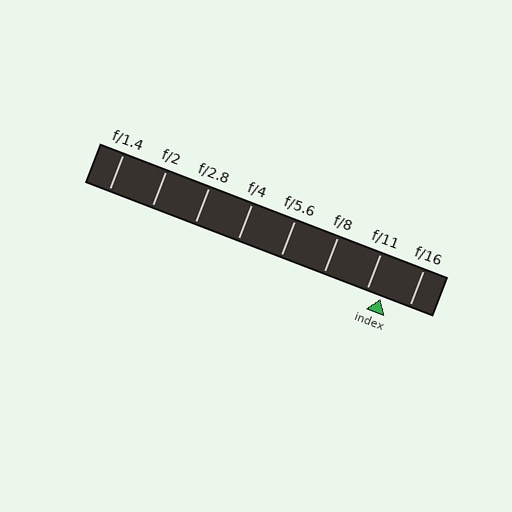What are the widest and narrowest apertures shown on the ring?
The widest aperture shown is f/1.4 and the narrowest is f/16.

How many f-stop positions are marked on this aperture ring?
There are 8 f-stop positions marked.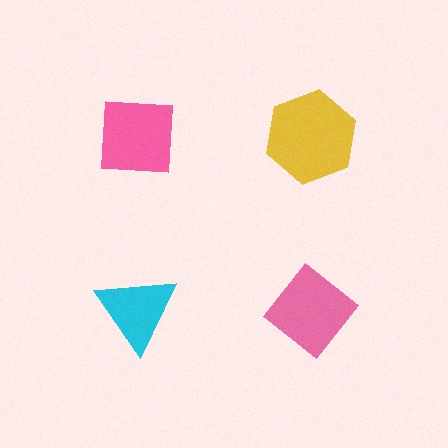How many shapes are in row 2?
2 shapes.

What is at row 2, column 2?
A pink diamond.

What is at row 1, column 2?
A yellow hexagon.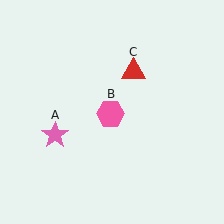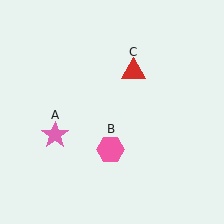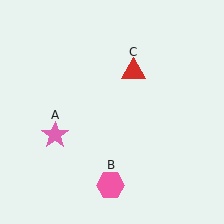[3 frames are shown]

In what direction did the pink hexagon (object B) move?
The pink hexagon (object B) moved down.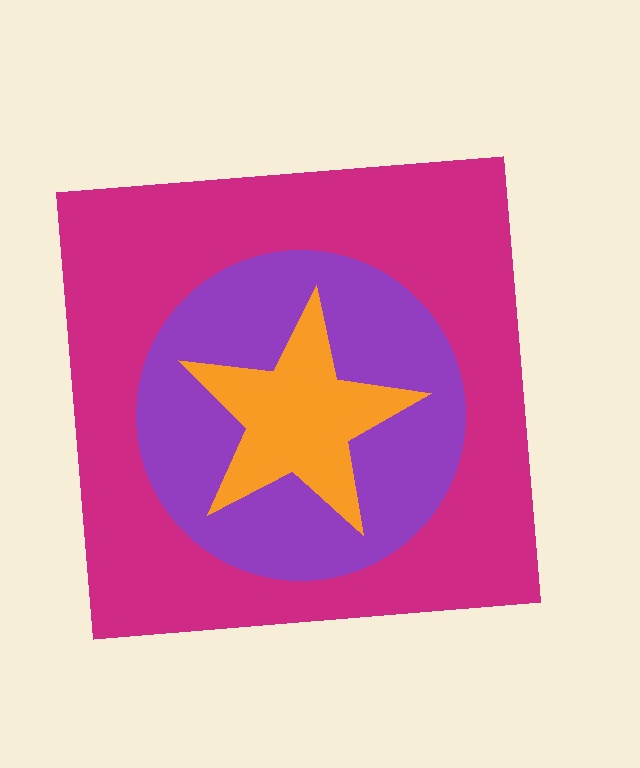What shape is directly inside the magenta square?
The purple circle.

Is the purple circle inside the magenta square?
Yes.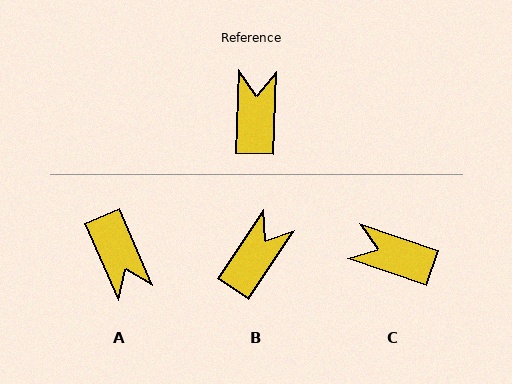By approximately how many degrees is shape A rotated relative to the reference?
Approximately 154 degrees clockwise.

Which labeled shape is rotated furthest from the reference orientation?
A, about 154 degrees away.